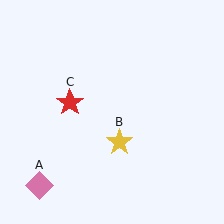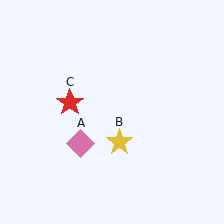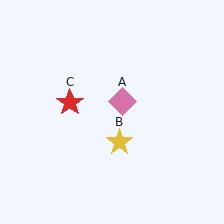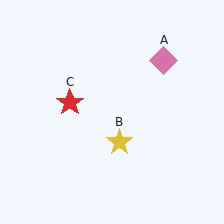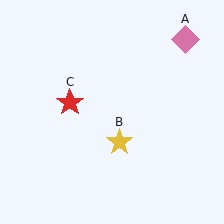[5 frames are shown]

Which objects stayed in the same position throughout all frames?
Yellow star (object B) and red star (object C) remained stationary.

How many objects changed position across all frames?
1 object changed position: pink diamond (object A).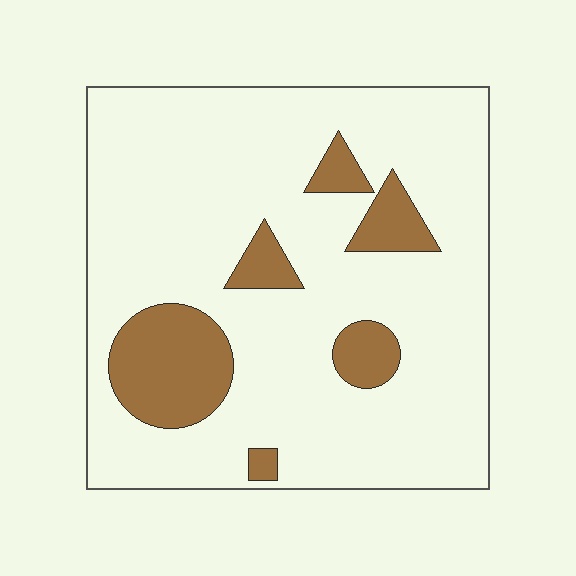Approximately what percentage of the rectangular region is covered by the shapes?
Approximately 15%.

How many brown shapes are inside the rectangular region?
6.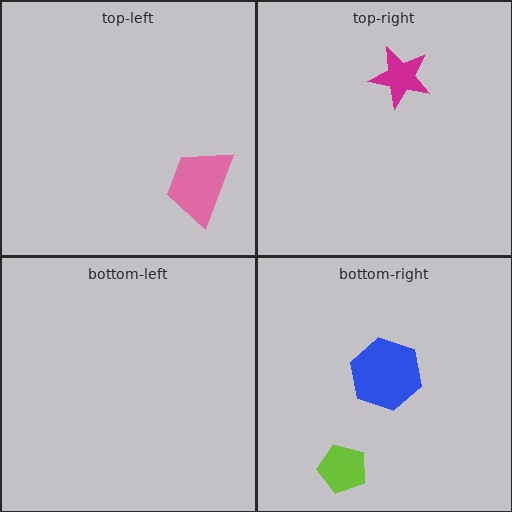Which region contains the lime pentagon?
The bottom-right region.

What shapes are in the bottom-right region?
The lime pentagon, the blue hexagon.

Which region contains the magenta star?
The top-right region.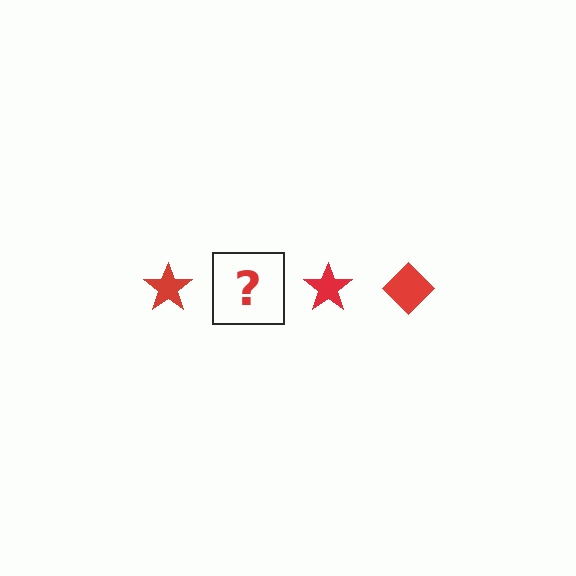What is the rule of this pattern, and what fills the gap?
The rule is that the pattern cycles through star, diamond shapes in red. The gap should be filled with a red diamond.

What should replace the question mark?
The question mark should be replaced with a red diamond.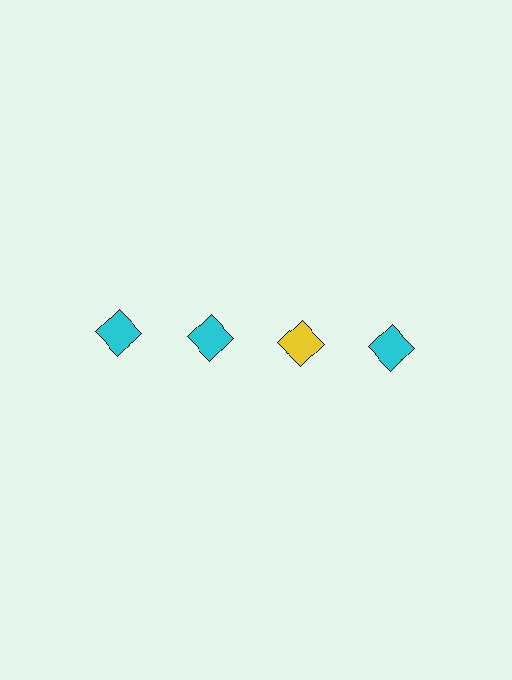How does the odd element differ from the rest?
It has a different color: yellow instead of cyan.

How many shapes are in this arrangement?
There are 4 shapes arranged in a grid pattern.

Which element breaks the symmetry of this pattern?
The yellow diamond in the top row, center column breaks the symmetry. All other shapes are cyan diamonds.